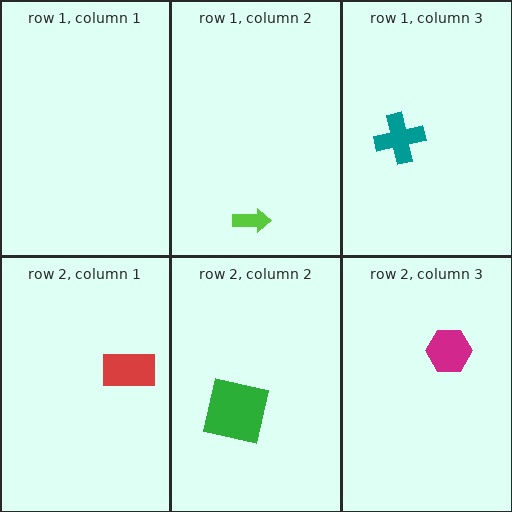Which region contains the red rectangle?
The row 2, column 1 region.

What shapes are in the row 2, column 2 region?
The green square.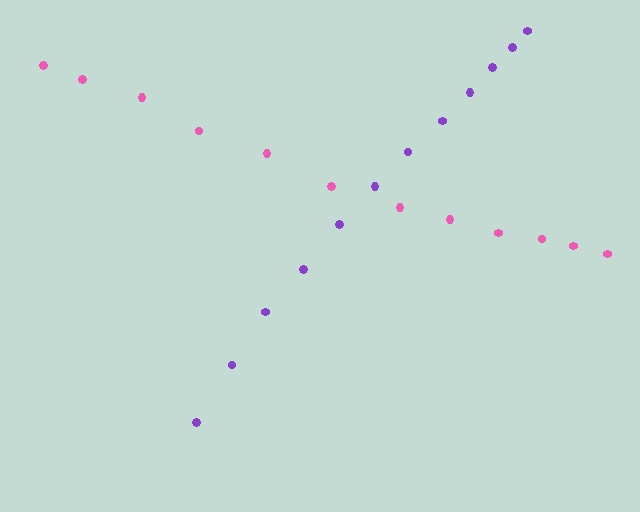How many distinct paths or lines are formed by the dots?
There are 2 distinct paths.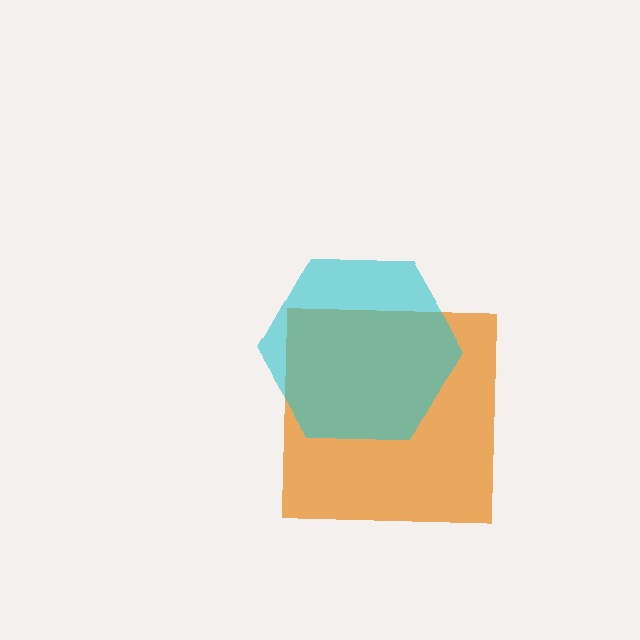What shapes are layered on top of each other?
The layered shapes are: an orange square, a cyan hexagon.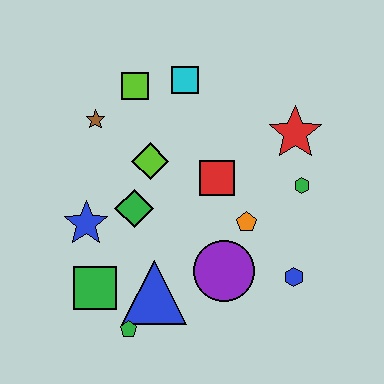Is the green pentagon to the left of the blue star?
No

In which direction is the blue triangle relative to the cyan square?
The blue triangle is below the cyan square.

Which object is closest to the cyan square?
The lime square is closest to the cyan square.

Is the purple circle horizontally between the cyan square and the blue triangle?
No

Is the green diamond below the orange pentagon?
No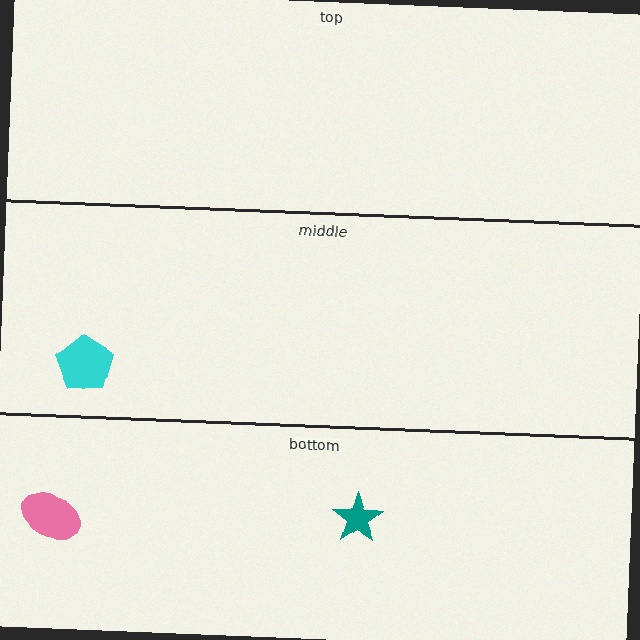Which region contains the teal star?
The bottom region.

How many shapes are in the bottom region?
2.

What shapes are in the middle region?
The cyan pentagon.